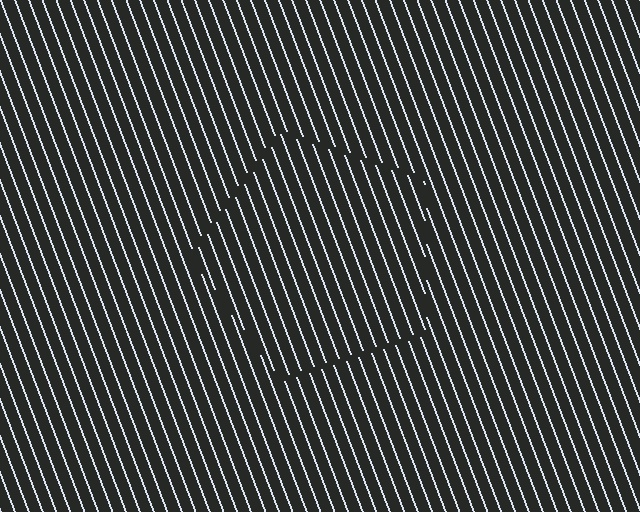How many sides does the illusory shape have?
5 sides — the line-ends trace a pentagon.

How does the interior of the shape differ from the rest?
The interior of the shape contains the same grating, shifted by half a period — the contour is defined by the phase discontinuity where line-ends from the inner and outer gratings abut.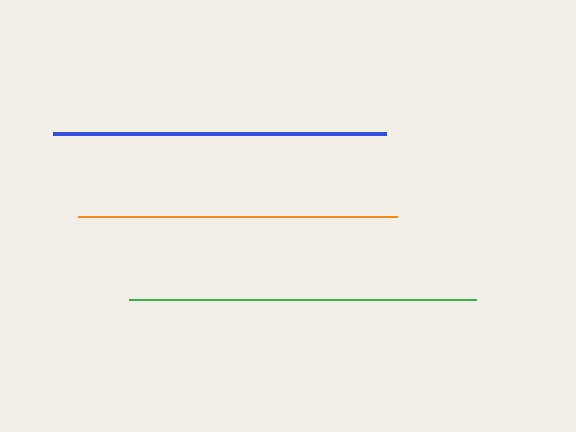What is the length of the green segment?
The green segment is approximately 347 pixels long.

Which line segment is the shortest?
The orange line is the shortest at approximately 319 pixels.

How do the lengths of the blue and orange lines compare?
The blue and orange lines are approximately the same length.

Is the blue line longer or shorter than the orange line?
The blue line is longer than the orange line.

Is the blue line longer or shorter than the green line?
The green line is longer than the blue line.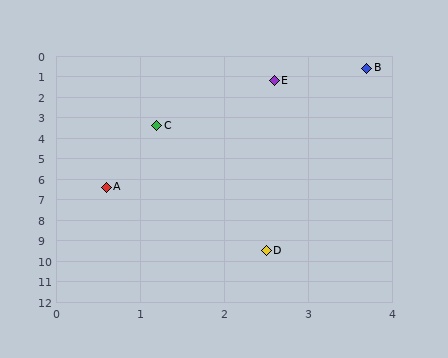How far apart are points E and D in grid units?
Points E and D are about 8.3 grid units apart.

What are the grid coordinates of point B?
Point B is at approximately (3.7, 0.6).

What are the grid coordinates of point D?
Point D is at approximately (2.5, 9.5).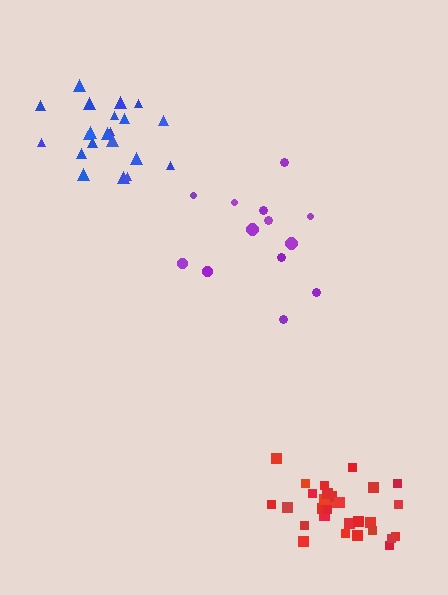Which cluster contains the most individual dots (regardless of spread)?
Red (30).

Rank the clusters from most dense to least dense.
red, blue, purple.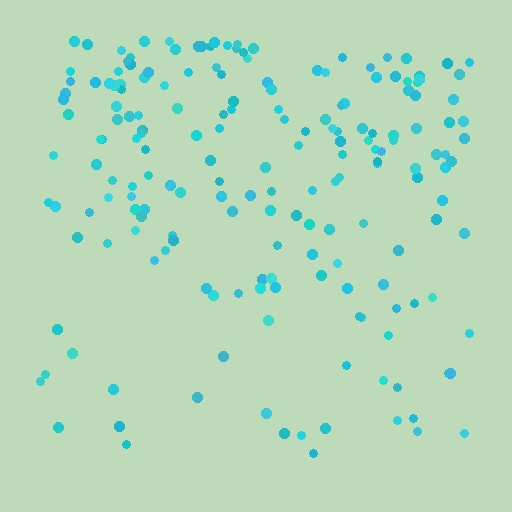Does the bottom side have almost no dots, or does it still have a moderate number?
Still a moderate number, just noticeably fewer than the top.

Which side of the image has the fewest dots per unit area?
The bottom.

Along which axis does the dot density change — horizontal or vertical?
Vertical.